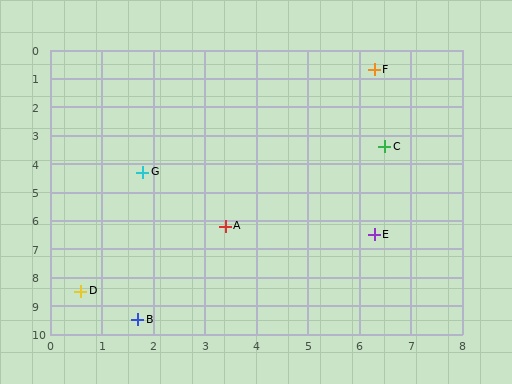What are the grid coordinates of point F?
Point F is at approximately (6.3, 0.7).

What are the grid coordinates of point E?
Point E is at approximately (6.3, 6.5).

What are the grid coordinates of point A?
Point A is at approximately (3.4, 6.2).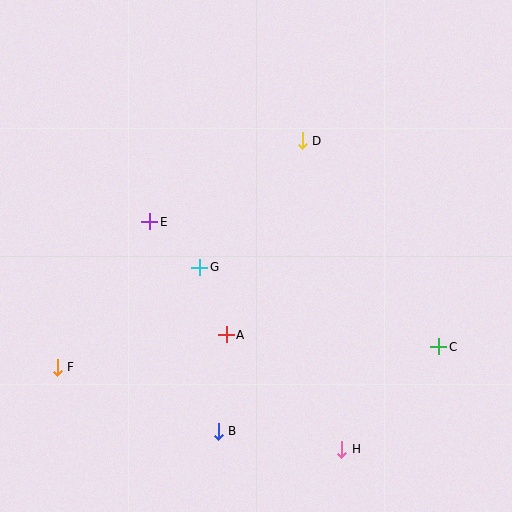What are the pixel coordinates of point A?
Point A is at (226, 335).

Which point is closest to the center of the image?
Point G at (200, 267) is closest to the center.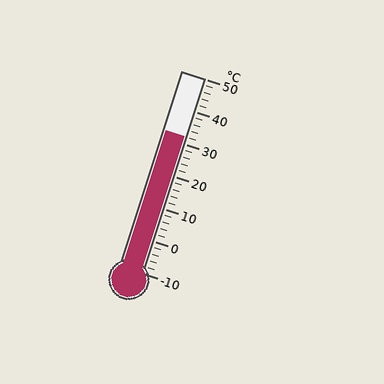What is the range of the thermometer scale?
The thermometer scale ranges from -10°C to 50°C.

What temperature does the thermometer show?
The thermometer shows approximately 32°C.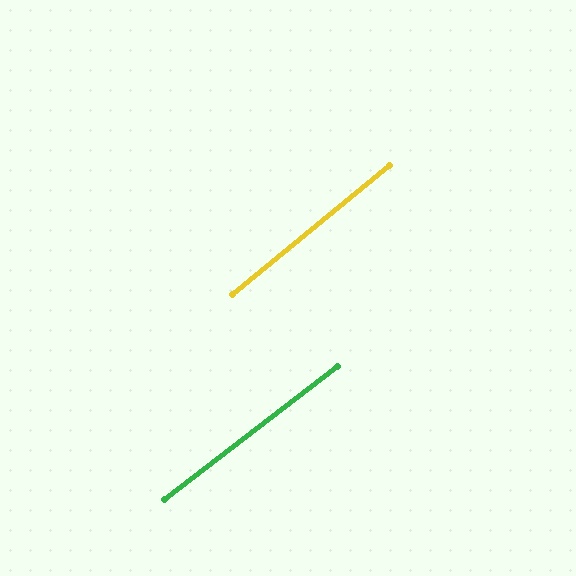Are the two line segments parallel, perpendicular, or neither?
Parallel — their directions differ by only 1.8°.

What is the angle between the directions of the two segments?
Approximately 2 degrees.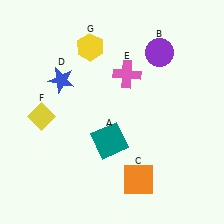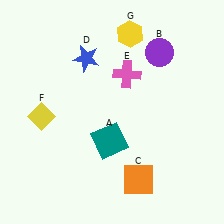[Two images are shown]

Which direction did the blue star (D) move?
The blue star (D) moved right.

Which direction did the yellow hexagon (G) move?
The yellow hexagon (G) moved right.